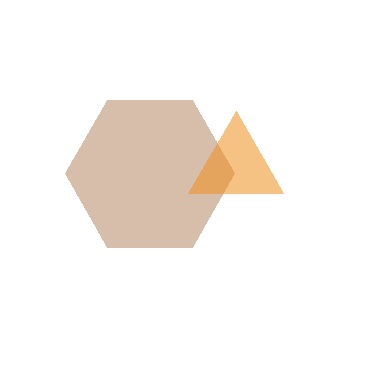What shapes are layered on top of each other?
The layered shapes are: a brown hexagon, an orange triangle.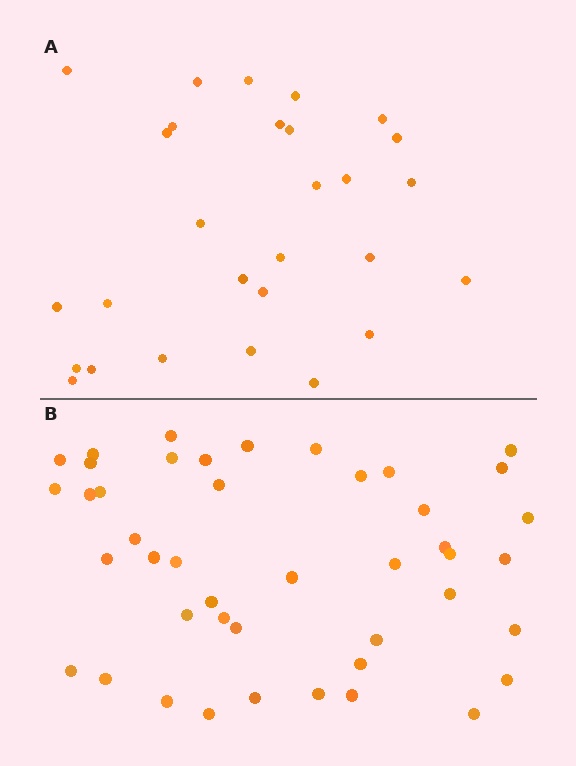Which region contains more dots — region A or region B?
Region B (the bottom region) has more dots.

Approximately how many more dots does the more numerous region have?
Region B has approximately 15 more dots than region A.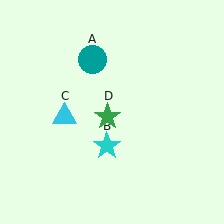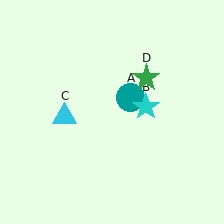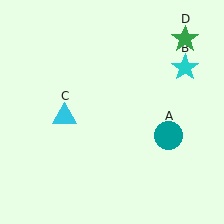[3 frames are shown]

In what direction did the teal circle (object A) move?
The teal circle (object A) moved down and to the right.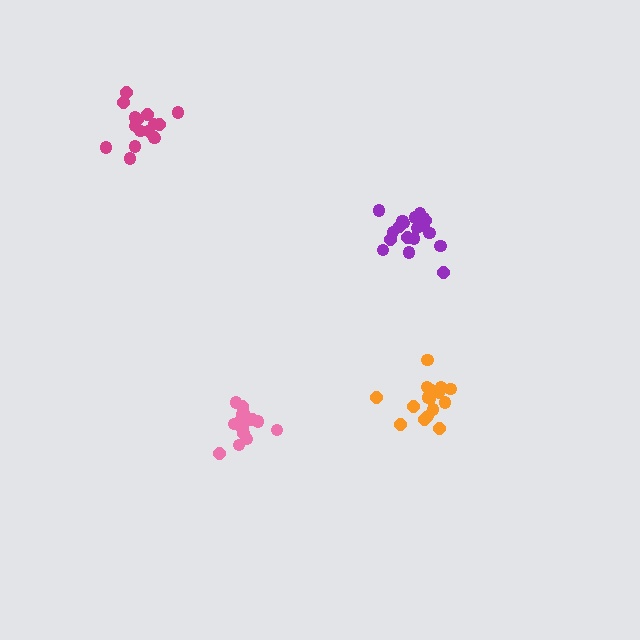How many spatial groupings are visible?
There are 4 spatial groupings.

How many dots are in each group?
Group 1: 16 dots, Group 2: 19 dots, Group 3: 16 dots, Group 4: 16 dots (67 total).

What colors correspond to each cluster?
The clusters are colored: magenta, purple, pink, orange.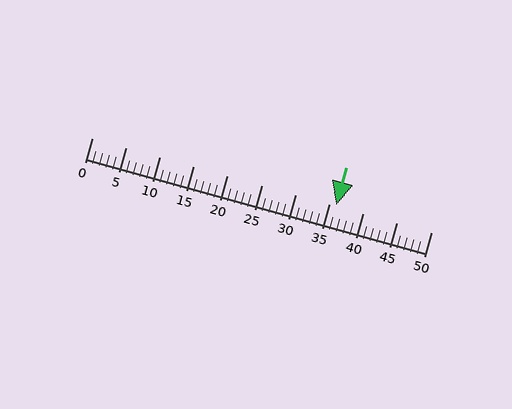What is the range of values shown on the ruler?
The ruler shows values from 0 to 50.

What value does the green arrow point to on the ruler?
The green arrow points to approximately 36.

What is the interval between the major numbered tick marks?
The major tick marks are spaced 5 units apart.